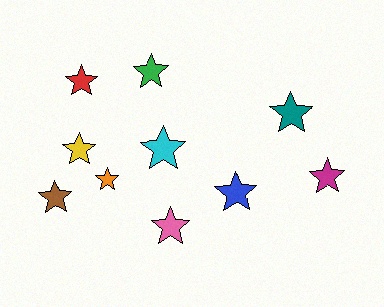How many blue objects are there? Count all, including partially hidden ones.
There is 1 blue object.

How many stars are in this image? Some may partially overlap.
There are 10 stars.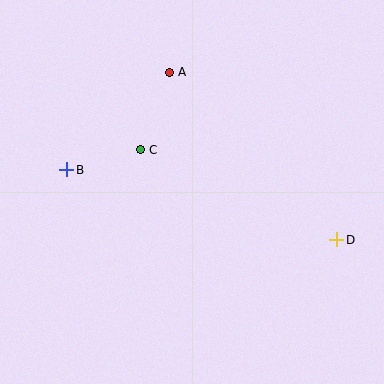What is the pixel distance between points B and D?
The distance between B and D is 279 pixels.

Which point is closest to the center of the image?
Point C at (140, 150) is closest to the center.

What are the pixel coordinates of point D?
Point D is at (337, 240).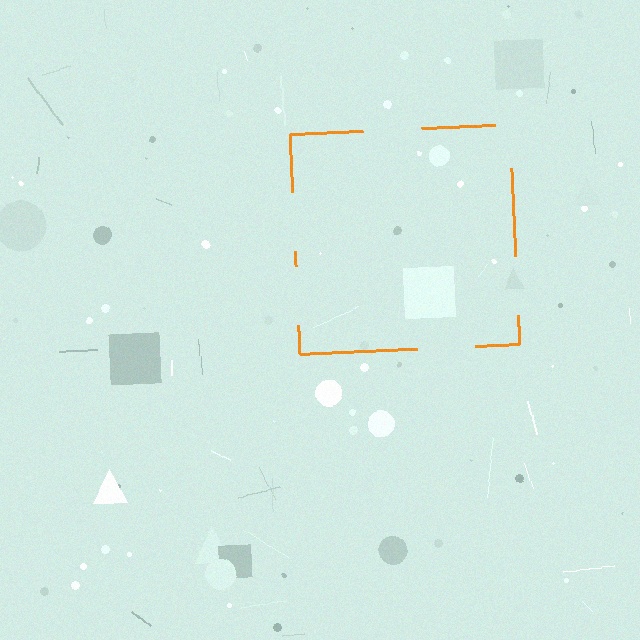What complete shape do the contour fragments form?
The contour fragments form a square.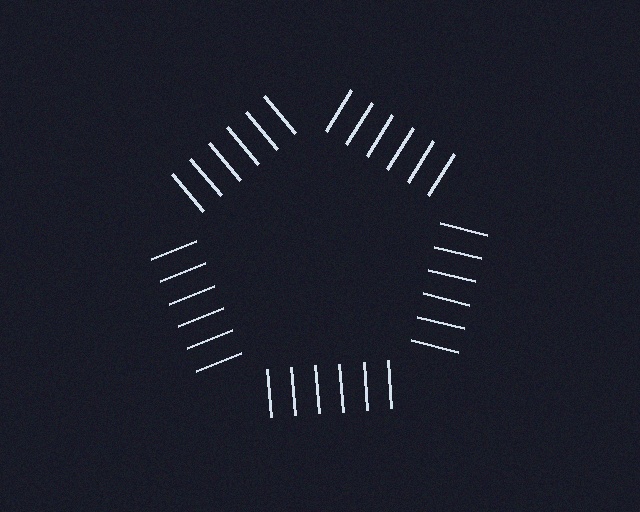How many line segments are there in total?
30 — 6 along each of the 5 edges.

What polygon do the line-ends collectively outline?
An illusory pentagon — the line segments terminate on its edges but no continuous stroke is drawn.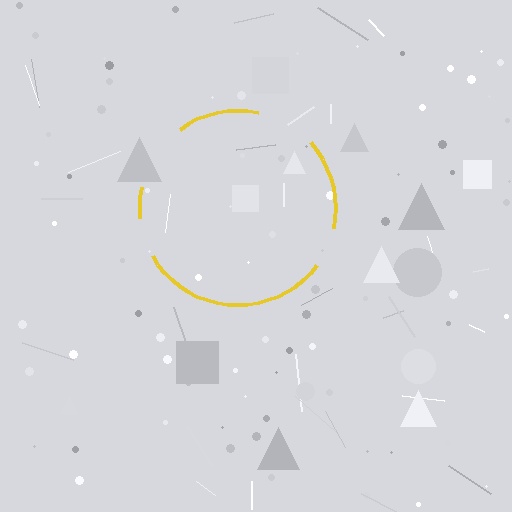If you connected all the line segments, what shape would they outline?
They would outline a circle.